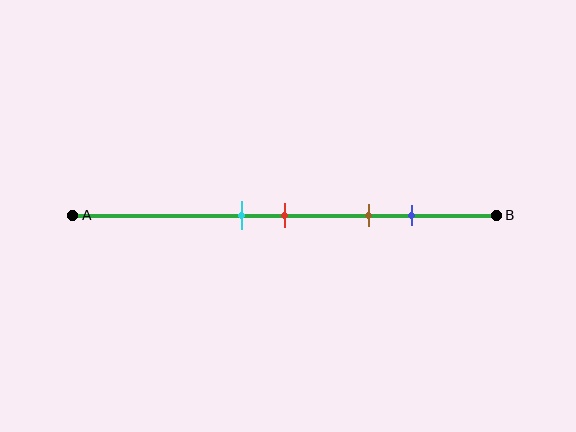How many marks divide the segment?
There are 4 marks dividing the segment.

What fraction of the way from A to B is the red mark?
The red mark is approximately 50% (0.5) of the way from A to B.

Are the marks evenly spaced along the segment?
No, the marks are not evenly spaced.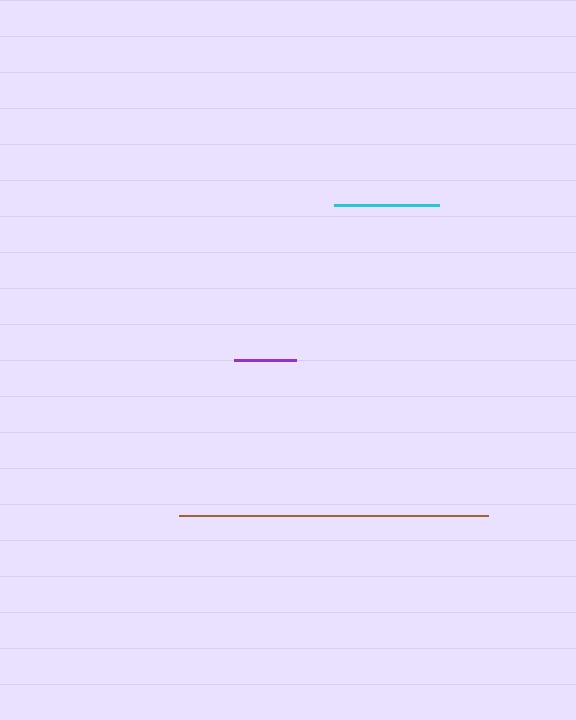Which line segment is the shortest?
The purple line is the shortest at approximately 62 pixels.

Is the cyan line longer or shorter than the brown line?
The brown line is longer than the cyan line.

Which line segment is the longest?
The brown line is the longest at approximately 309 pixels.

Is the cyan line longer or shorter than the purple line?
The cyan line is longer than the purple line.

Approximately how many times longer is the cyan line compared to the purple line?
The cyan line is approximately 1.7 times the length of the purple line.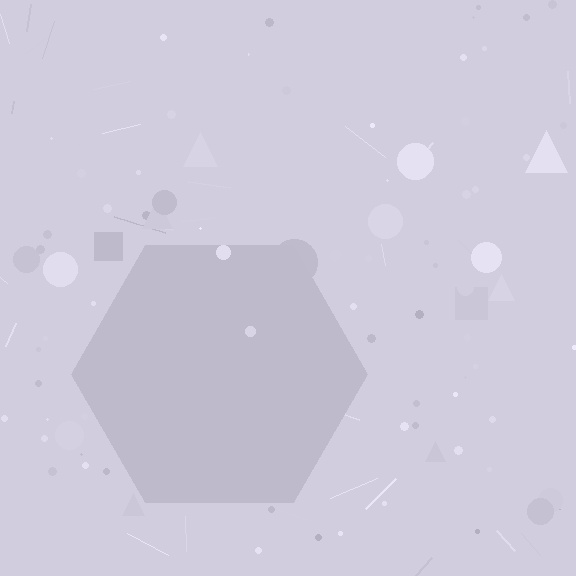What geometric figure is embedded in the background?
A hexagon is embedded in the background.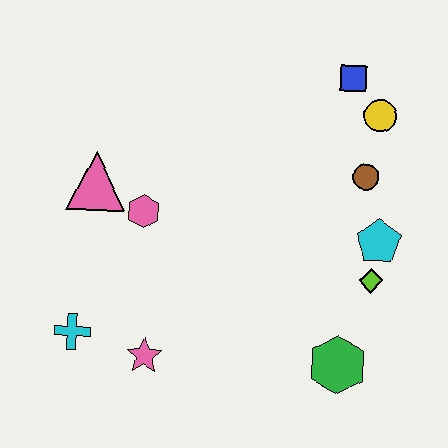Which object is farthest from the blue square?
The cyan cross is farthest from the blue square.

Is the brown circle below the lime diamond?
No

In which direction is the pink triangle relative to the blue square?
The pink triangle is to the left of the blue square.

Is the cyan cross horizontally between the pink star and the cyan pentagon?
No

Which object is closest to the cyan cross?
The pink star is closest to the cyan cross.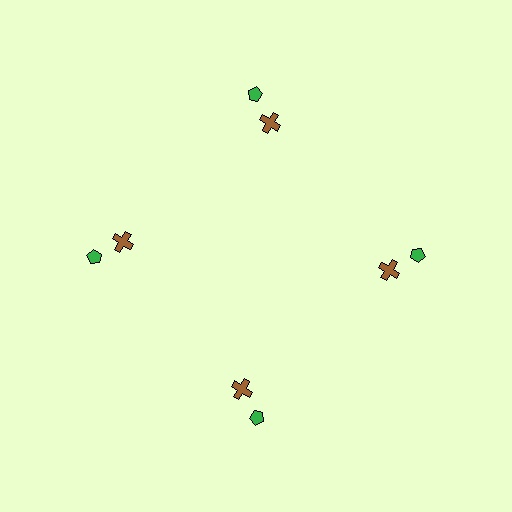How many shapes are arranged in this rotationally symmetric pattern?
There are 8 shapes, arranged in 4 groups of 2.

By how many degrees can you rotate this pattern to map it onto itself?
The pattern maps onto itself every 90 degrees of rotation.